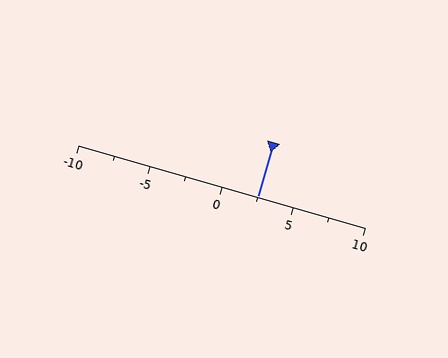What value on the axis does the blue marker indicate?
The marker indicates approximately 2.5.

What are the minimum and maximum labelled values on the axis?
The axis runs from -10 to 10.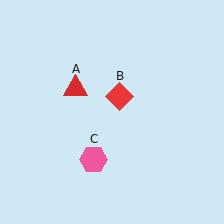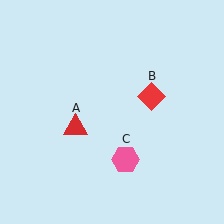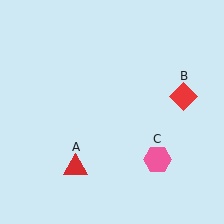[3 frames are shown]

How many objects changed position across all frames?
3 objects changed position: red triangle (object A), red diamond (object B), pink hexagon (object C).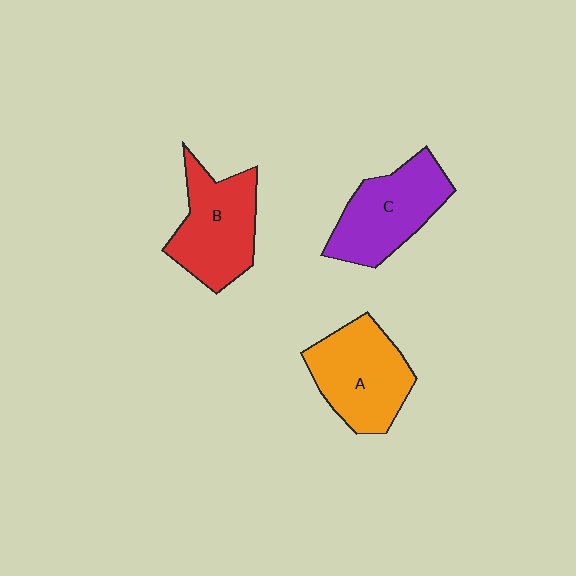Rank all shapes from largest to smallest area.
From largest to smallest: A (orange), B (red), C (purple).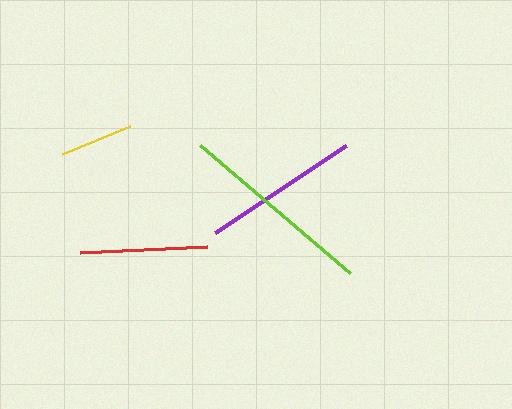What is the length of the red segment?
The red segment is approximately 128 pixels long.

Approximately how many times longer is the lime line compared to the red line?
The lime line is approximately 1.5 times the length of the red line.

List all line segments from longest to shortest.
From longest to shortest: lime, purple, red, yellow.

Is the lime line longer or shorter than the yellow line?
The lime line is longer than the yellow line.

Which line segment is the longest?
The lime line is the longest at approximately 197 pixels.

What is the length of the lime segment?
The lime segment is approximately 197 pixels long.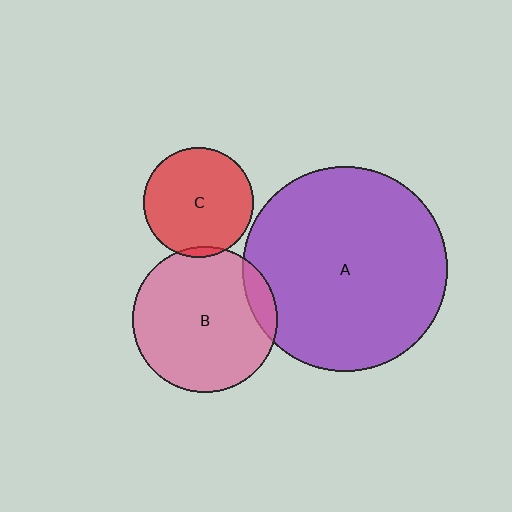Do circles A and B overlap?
Yes.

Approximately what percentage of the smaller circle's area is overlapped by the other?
Approximately 10%.